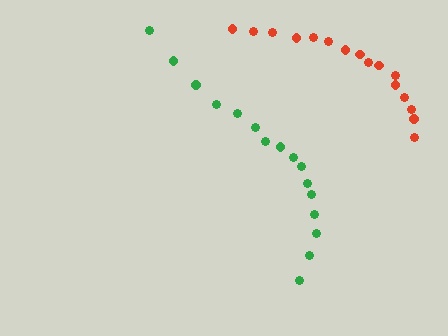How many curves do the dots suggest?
There are 2 distinct paths.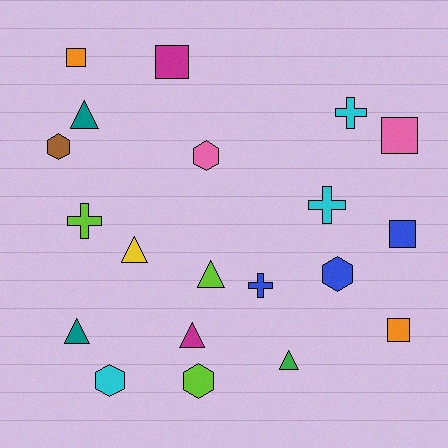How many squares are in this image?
There are 5 squares.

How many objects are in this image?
There are 20 objects.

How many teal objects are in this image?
There are 2 teal objects.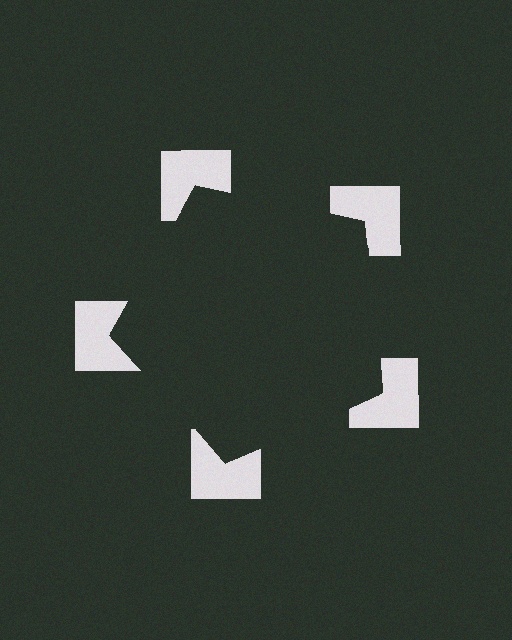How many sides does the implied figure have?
5 sides.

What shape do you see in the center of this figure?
An illusory pentagon — its edges are inferred from the aligned wedge cuts in the notched squares, not physically drawn.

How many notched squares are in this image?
There are 5 — one at each vertex of the illusory pentagon.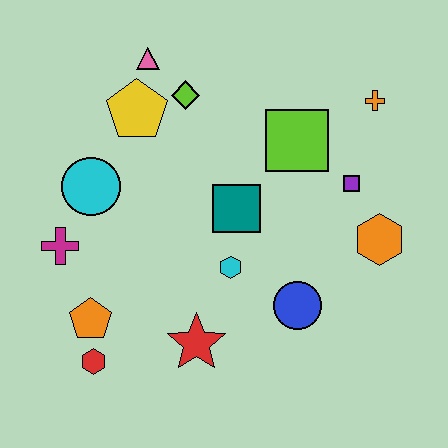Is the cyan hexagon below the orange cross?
Yes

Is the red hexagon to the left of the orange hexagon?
Yes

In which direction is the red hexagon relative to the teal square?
The red hexagon is below the teal square.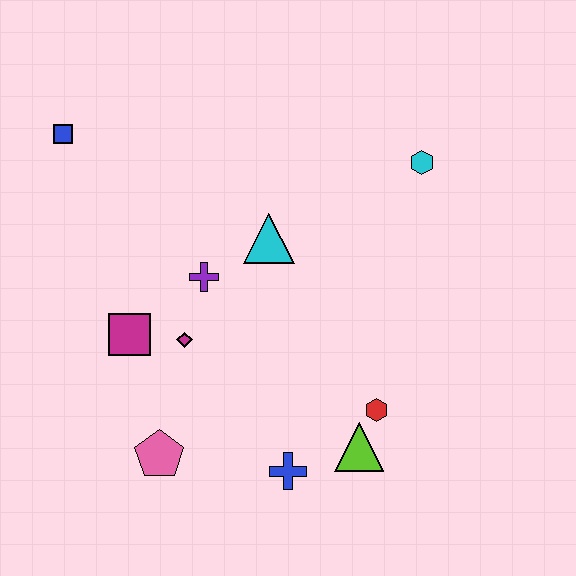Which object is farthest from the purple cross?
The cyan hexagon is farthest from the purple cross.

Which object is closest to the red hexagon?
The lime triangle is closest to the red hexagon.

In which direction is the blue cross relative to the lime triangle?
The blue cross is to the left of the lime triangle.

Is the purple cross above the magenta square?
Yes